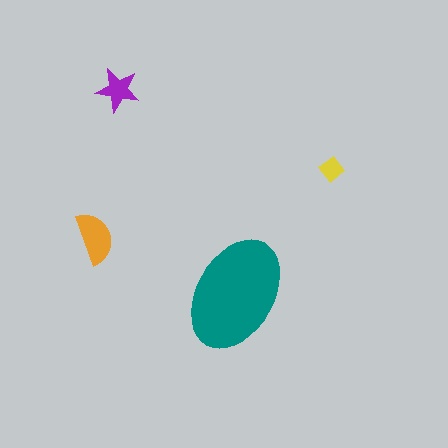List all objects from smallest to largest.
The yellow diamond, the purple star, the orange semicircle, the teal ellipse.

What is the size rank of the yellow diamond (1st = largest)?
4th.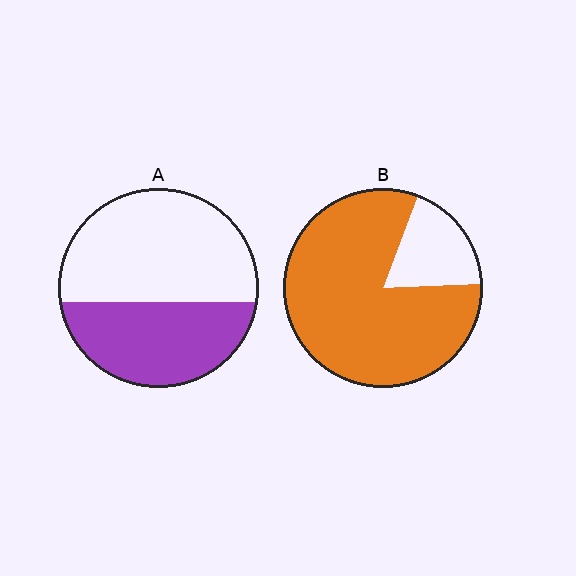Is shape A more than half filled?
No.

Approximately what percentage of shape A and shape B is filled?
A is approximately 40% and B is approximately 80%.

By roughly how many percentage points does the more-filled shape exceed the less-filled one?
By roughly 40 percentage points (B over A).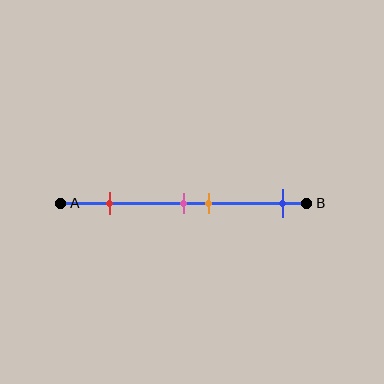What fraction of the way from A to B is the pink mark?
The pink mark is approximately 50% (0.5) of the way from A to B.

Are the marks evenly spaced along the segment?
No, the marks are not evenly spaced.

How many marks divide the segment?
There are 4 marks dividing the segment.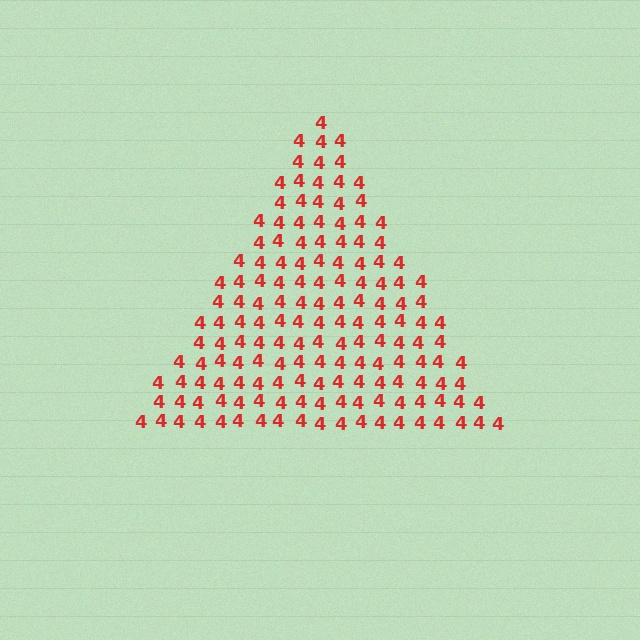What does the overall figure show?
The overall figure shows a triangle.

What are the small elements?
The small elements are digit 4's.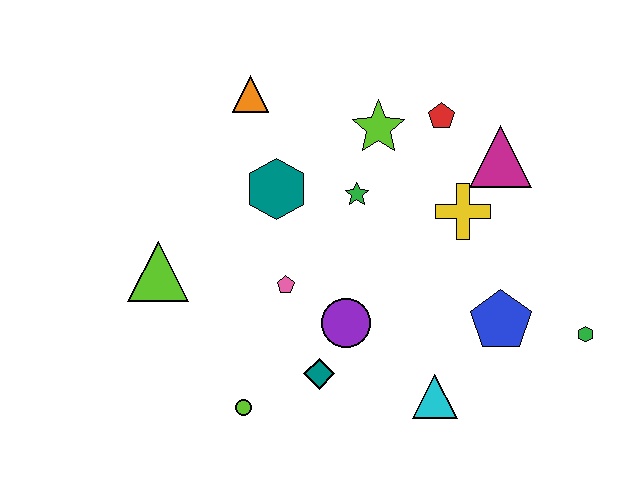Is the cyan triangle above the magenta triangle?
No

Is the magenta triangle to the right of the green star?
Yes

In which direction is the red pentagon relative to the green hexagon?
The red pentagon is above the green hexagon.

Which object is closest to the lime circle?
The teal diamond is closest to the lime circle.